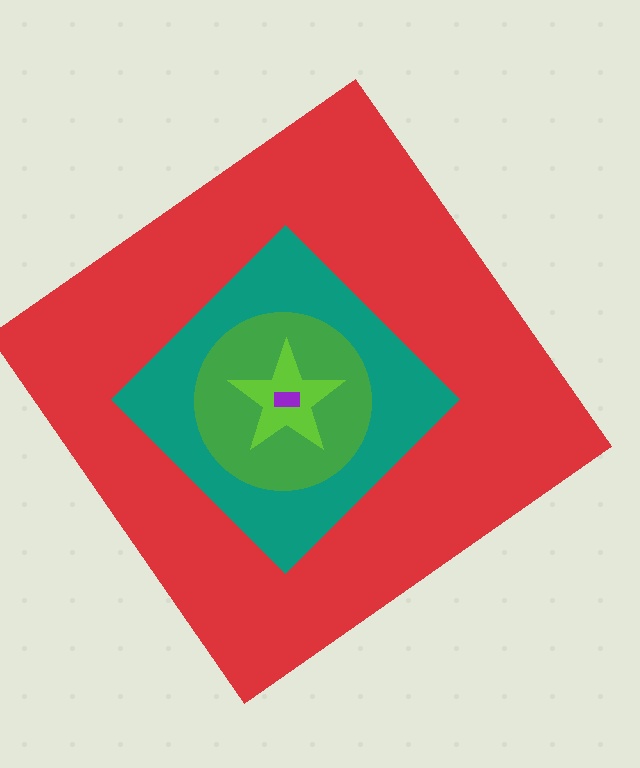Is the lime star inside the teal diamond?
Yes.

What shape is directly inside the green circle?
The lime star.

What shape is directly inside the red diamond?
The teal diamond.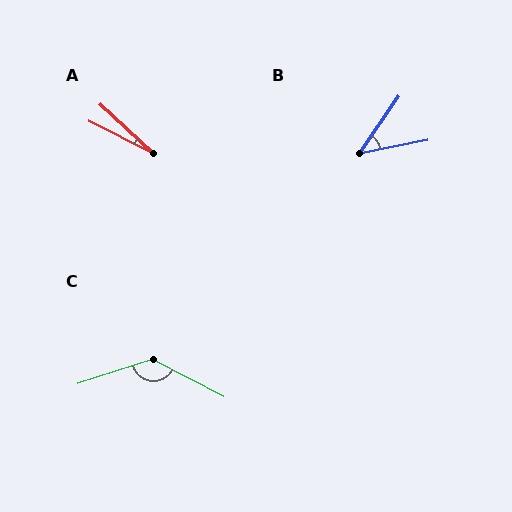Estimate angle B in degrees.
Approximately 44 degrees.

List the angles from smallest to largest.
A (16°), B (44°), C (135°).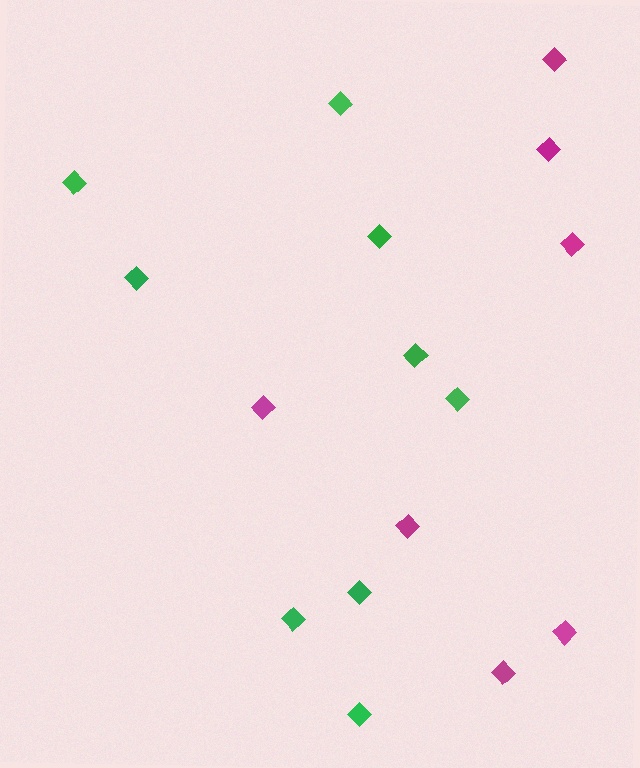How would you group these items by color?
There are 2 groups: one group of green diamonds (9) and one group of magenta diamonds (7).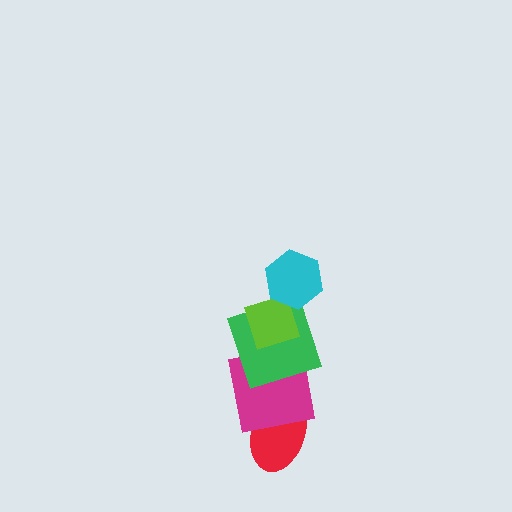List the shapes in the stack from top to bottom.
From top to bottom: the cyan hexagon, the lime diamond, the green square, the magenta square, the red ellipse.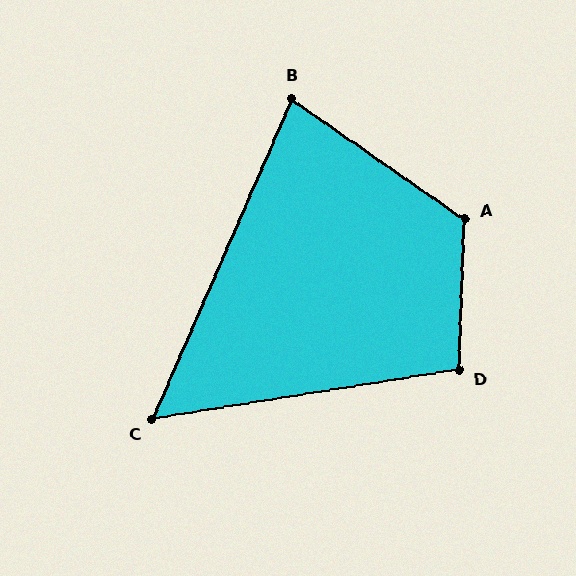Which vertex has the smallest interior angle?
C, at approximately 57 degrees.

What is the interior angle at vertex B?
Approximately 79 degrees (acute).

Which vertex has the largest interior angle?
A, at approximately 123 degrees.